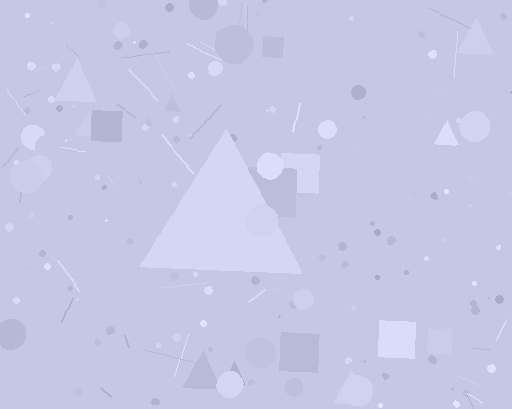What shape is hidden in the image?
A triangle is hidden in the image.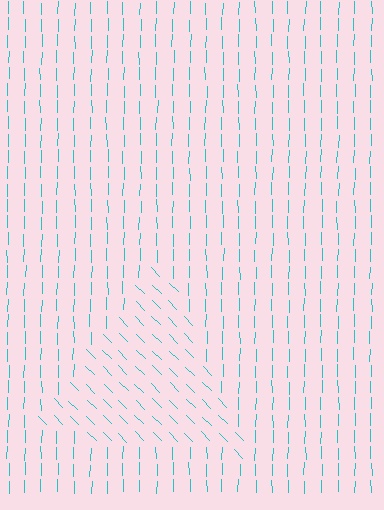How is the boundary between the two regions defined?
The boundary is defined purely by a change in line orientation (approximately 45 degrees difference). All lines are the same color and thickness.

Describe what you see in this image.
The image is filled with small cyan line segments. A triangle region in the image has lines oriented differently from the surrounding lines, creating a visible texture boundary.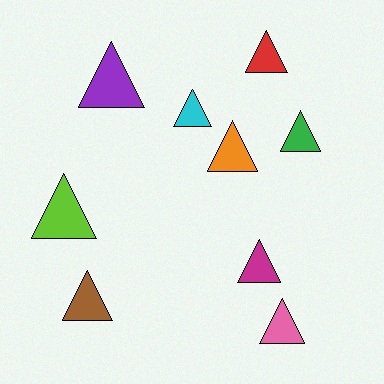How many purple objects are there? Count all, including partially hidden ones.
There is 1 purple object.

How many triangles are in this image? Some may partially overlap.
There are 9 triangles.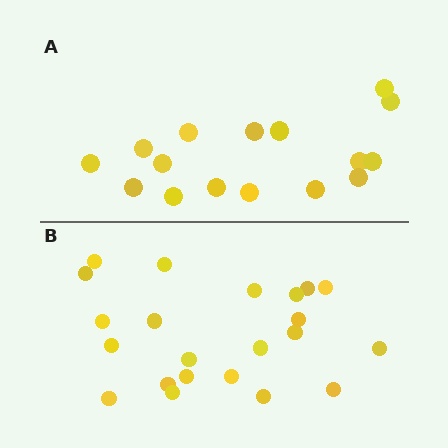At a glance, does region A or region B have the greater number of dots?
Region B (the bottom region) has more dots.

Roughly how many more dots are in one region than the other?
Region B has about 6 more dots than region A.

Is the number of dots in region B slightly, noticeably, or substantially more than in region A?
Region B has noticeably more, but not dramatically so. The ratio is roughly 1.4 to 1.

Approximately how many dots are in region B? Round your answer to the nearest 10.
About 20 dots. (The exact count is 22, which rounds to 20.)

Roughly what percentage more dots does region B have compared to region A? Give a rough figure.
About 40% more.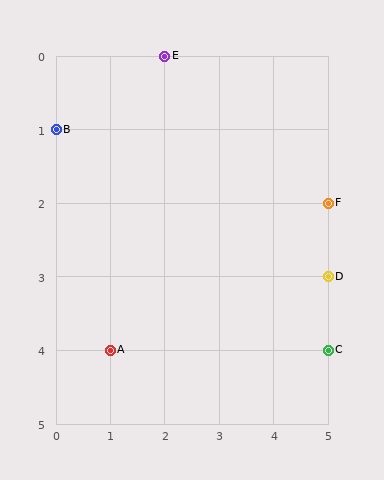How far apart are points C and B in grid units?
Points C and B are 5 columns and 3 rows apart (about 5.8 grid units diagonally).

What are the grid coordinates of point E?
Point E is at grid coordinates (2, 0).